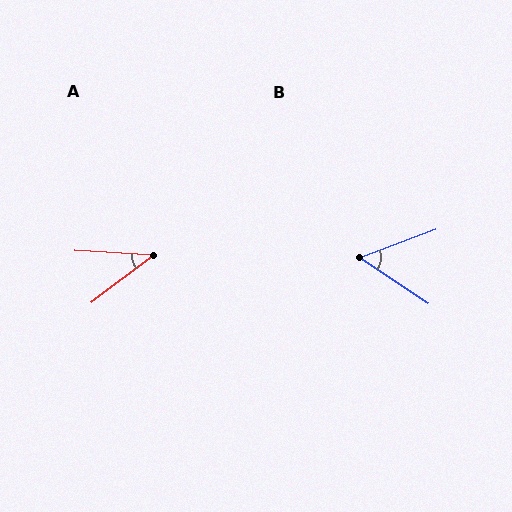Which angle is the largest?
B, at approximately 54 degrees.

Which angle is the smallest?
A, at approximately 40 degrees.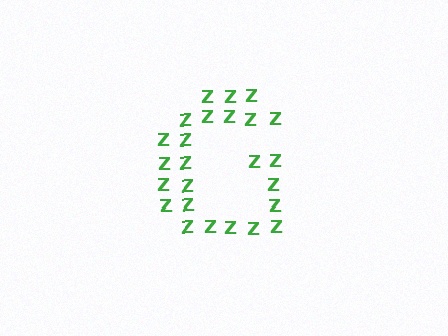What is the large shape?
The large shape is the letter G.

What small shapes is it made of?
It is made of small letter Z's.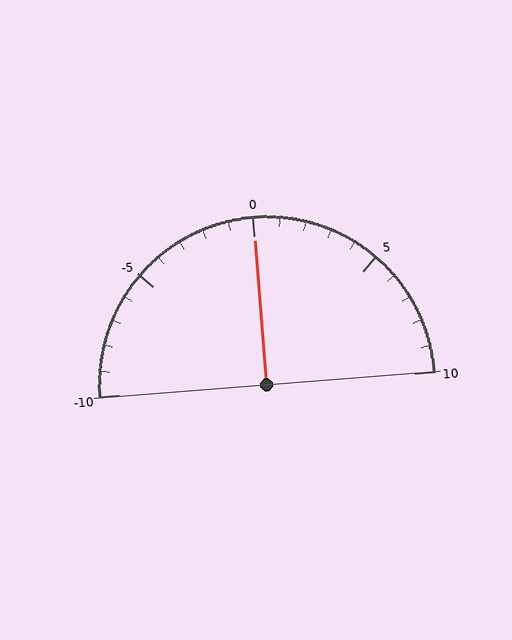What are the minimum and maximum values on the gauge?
The gauge ranges from -10 to 10.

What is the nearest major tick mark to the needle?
The nearest major tick mark is 0.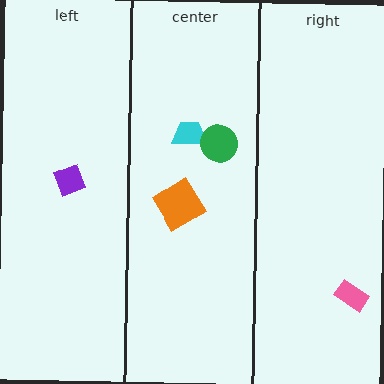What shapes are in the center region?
The cyan trapezoid, the green circle, the orange diamond.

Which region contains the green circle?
The center region.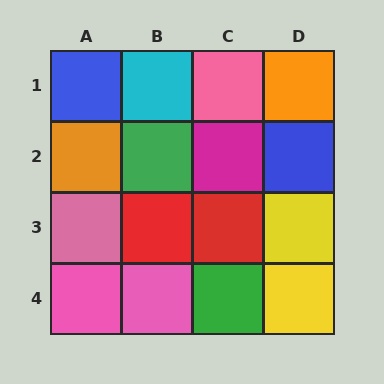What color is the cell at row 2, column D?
Blue.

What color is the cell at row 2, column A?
Orange.